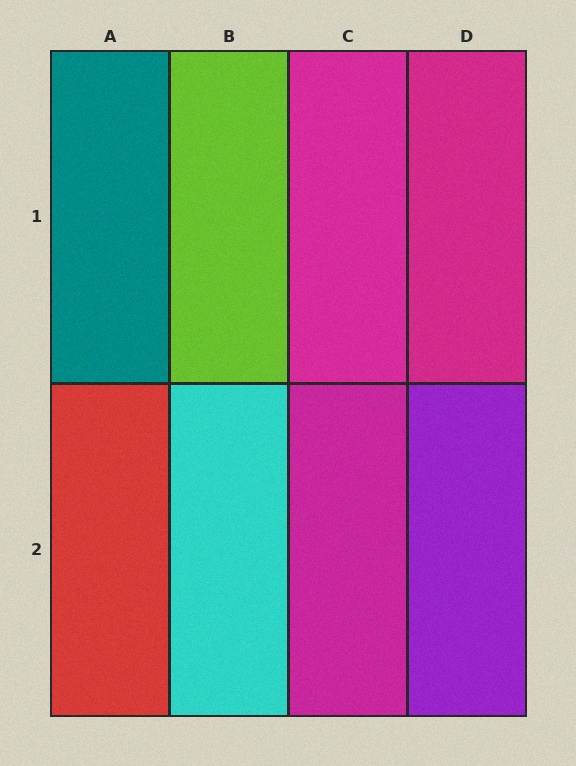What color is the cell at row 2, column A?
Red.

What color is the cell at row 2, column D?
Purple.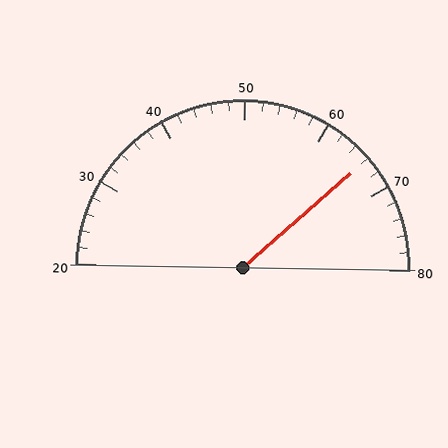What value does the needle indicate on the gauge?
The needle indicates approximately 66.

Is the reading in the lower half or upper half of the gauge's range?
The reading is in the upper half of the range (20 to 80).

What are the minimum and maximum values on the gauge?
The gauge ranges from 20 to 80.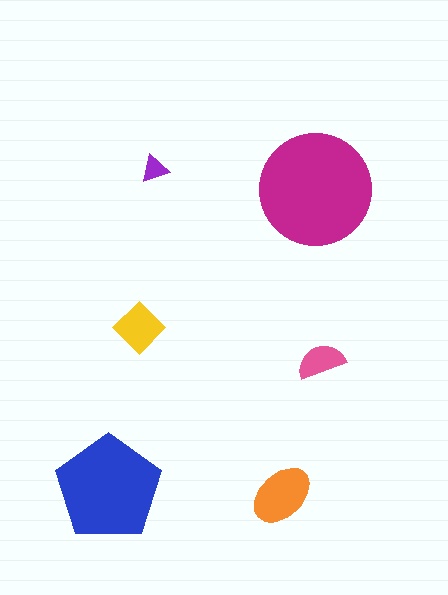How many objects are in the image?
There are 6 objects in the image.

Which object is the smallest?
The purple triangle.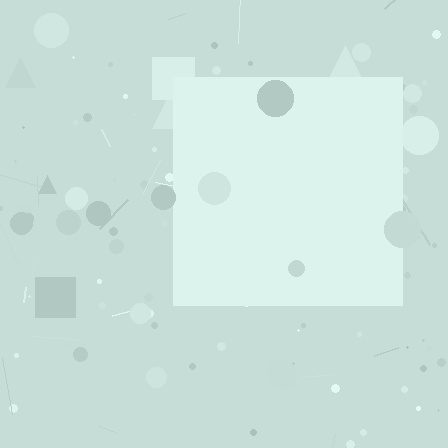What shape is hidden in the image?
A square is hidden in the image.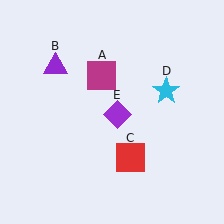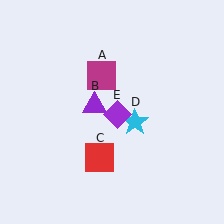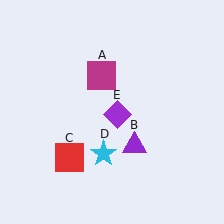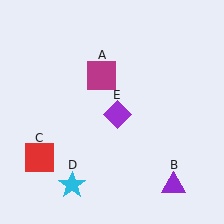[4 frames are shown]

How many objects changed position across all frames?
3 objects changed position: purple triangle (object B), red square (object C), cyan star (object D).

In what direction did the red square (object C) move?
The red square (object C) moved left.